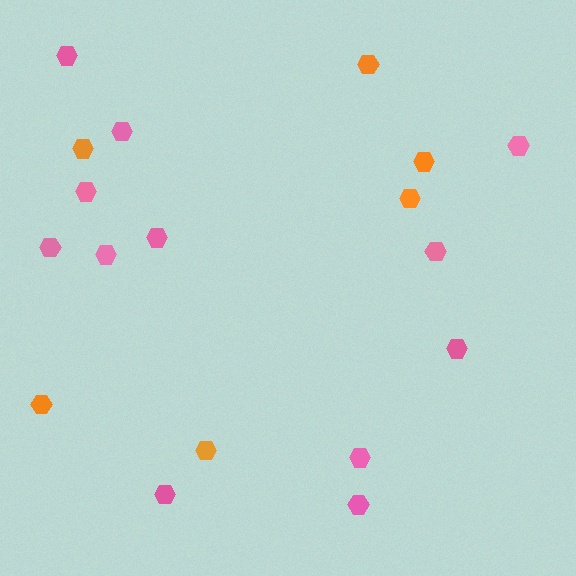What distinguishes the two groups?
There are 2 groups: one group of pink hexagons (12) and one group of orange hexagons (6).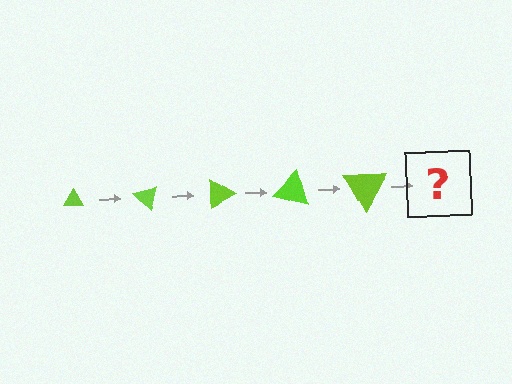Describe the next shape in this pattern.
It should be a triangle, larger than the previous one and rotated 225 degrees from the start.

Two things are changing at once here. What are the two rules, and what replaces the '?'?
The two rules are that the triangle grows larger each step and it rotates 45 degrees each step. The '?' should be a triangle, larger than the previous one and rotated 225 degrees from the start.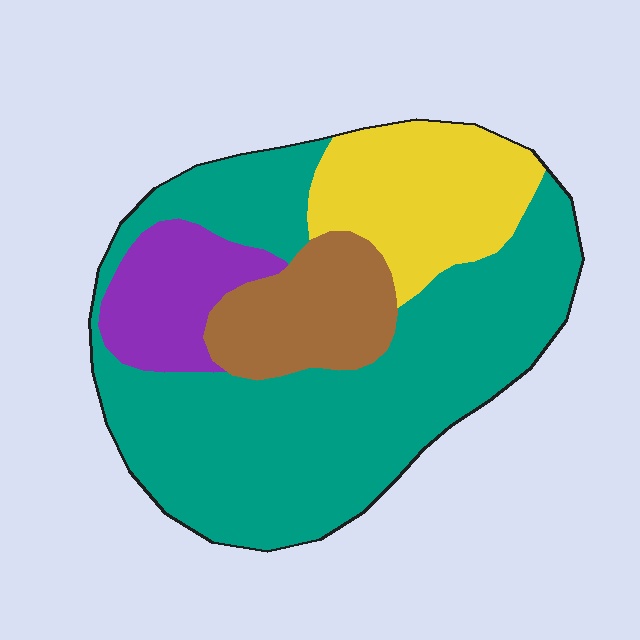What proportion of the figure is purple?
Purple takes up less than a sixth of the figure.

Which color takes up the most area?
Teal, at roughly 55%.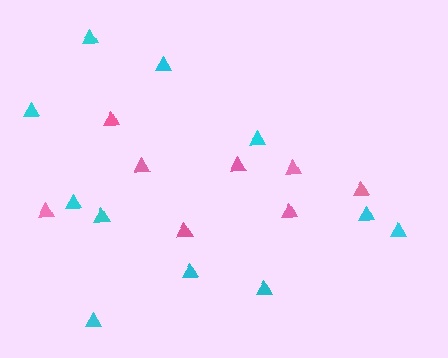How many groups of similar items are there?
There are 2 groups: one group of cyan triangles (11) and one group of pink triangles (8).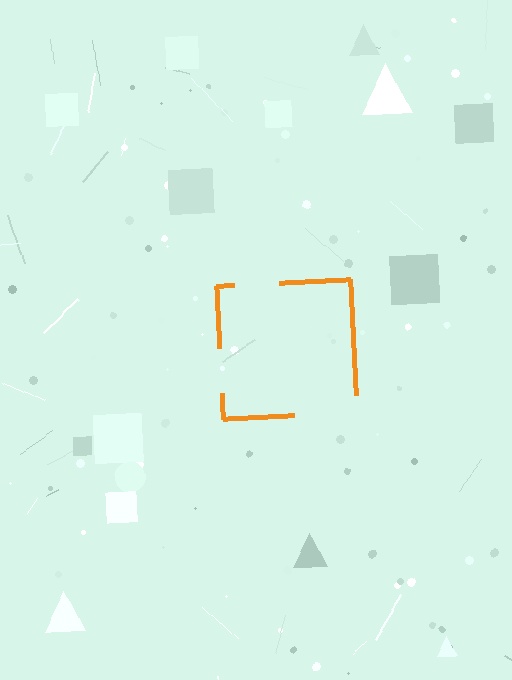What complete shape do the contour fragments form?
The contour fragments form a square.